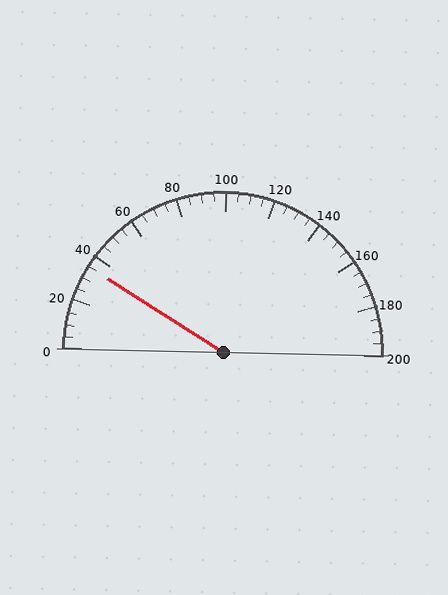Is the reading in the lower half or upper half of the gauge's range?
The reading is in the lower half of the range (0 to 200).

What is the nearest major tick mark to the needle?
The nearest major tick mark is 40.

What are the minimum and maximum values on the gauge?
The gauge ranges from 0 to 200.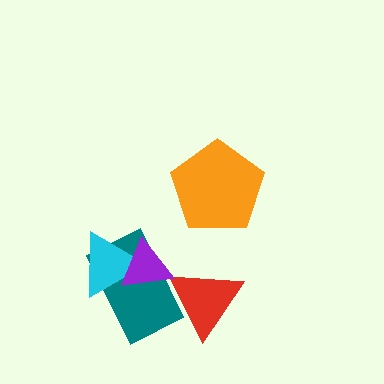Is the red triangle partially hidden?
Yes, it is partially covered by another shape.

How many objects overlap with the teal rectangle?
3 objects overlap with the teal rectangle.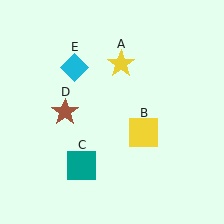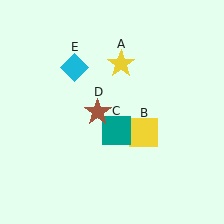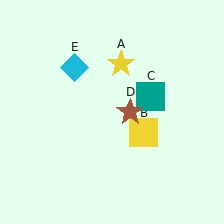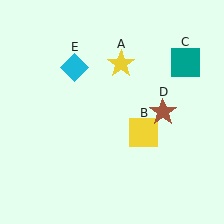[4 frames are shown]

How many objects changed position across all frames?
2 objects changed position: teal square (object C), brown star (object D).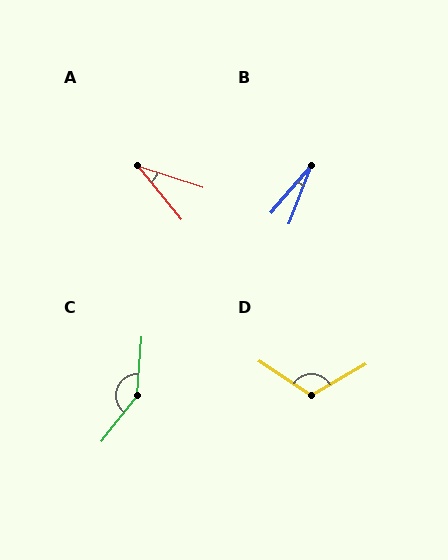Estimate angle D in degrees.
Approximately 116 degrees.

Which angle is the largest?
C, at approximately 147 degrees.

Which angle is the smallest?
B, at approximately 19 degrees.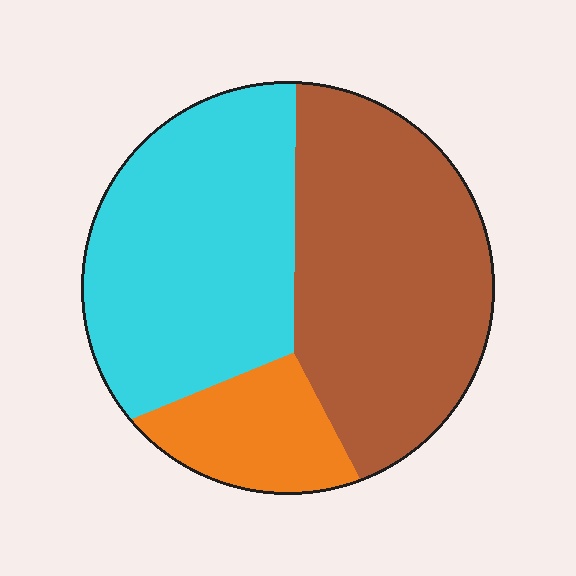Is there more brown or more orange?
Brown.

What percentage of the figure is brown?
Brown covers 44% of the figure.